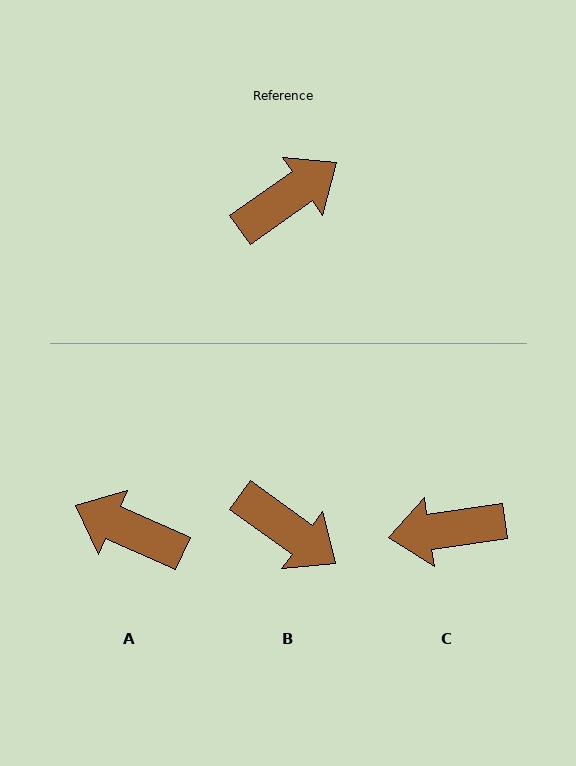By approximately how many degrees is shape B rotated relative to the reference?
Approximately 71 degrees clockwise.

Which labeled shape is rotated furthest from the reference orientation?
C, about 153 degrees away.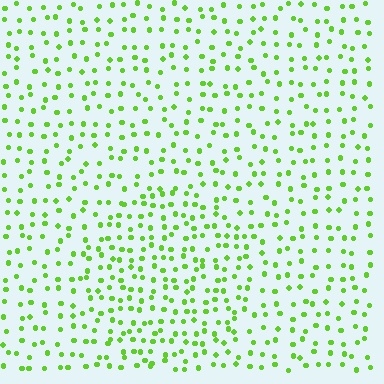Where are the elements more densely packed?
The elements are more densely packed inside the circle boundary.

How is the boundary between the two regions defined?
The boundary is defined by a change in element density (approximately 1.5x ratio). All elements are the same color, size, and shape.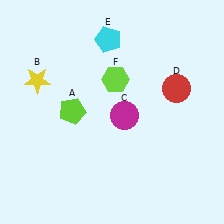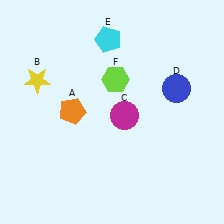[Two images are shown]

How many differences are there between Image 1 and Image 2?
There are 2 differences between the two images.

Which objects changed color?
A changed from lime to orange. D changed from red to blue.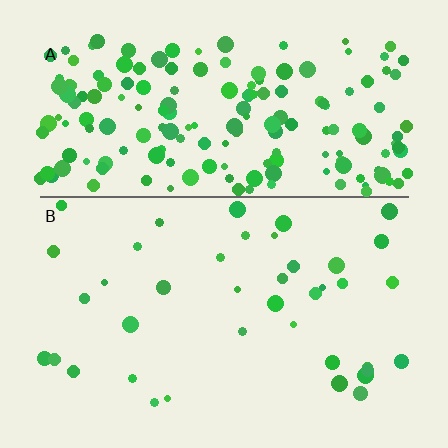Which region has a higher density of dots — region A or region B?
A (the top).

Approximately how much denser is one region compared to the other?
Approximately 4.4× — region A over region B.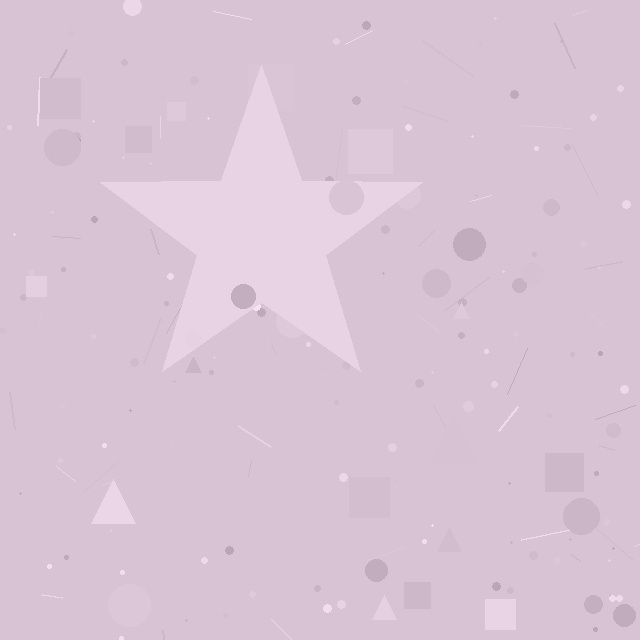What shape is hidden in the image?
A star is hidden in the image.